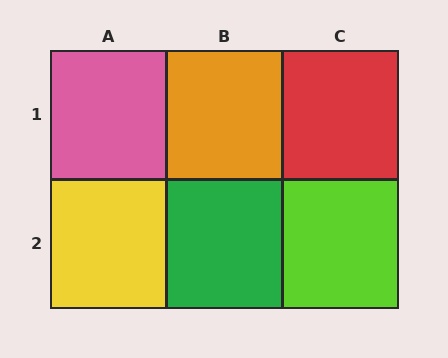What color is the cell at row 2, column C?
Lime.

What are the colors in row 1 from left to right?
Pink, orange, red.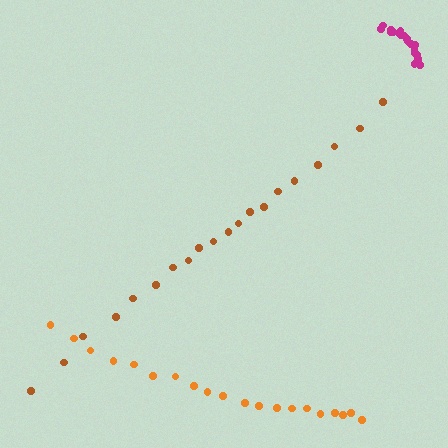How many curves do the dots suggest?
There are 3 distinct paths.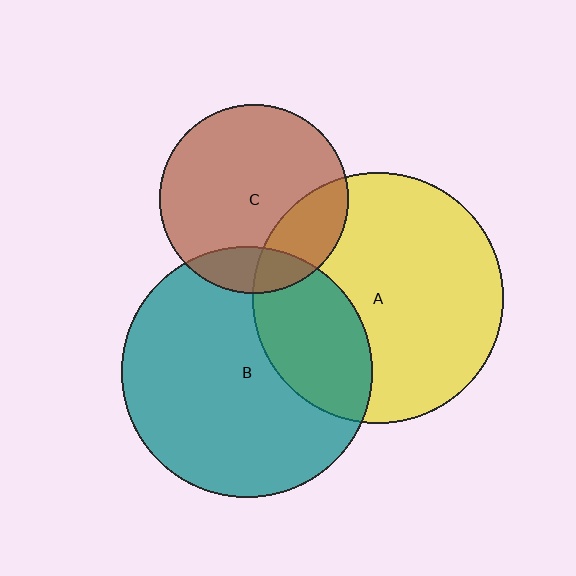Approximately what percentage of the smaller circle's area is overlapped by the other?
Approximately 20%.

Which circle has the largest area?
Circle B (teal).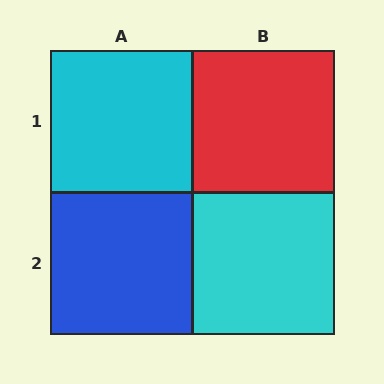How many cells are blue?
1 cell is blue.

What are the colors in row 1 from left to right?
Cyan, red.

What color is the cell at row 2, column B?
Cyan.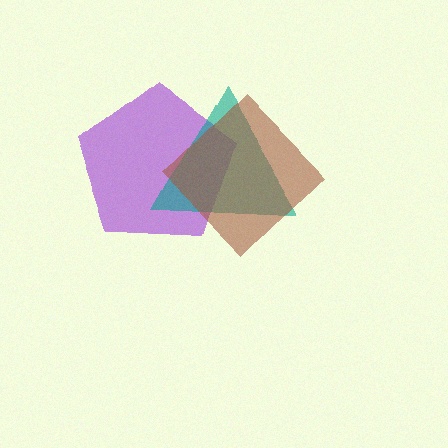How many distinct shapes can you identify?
There are 3 distinct shapes: a purple pentagon, a teal triangle, a brown diamond.